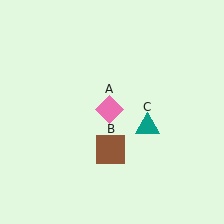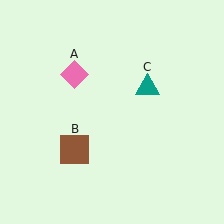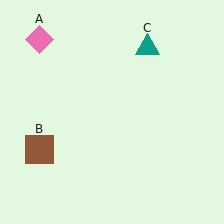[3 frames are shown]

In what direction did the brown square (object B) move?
The brown square (object B) moved left.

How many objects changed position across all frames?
3 objects changed position: pink diamond (object A), brown square (object B), teal triangle (object C).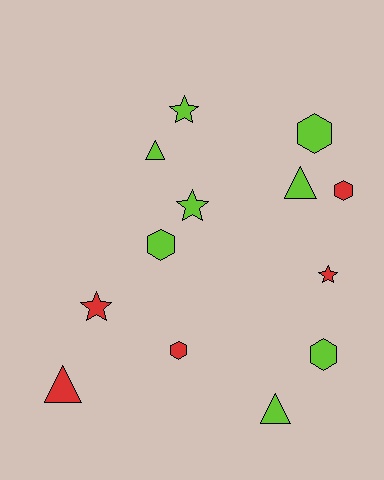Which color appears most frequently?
Lime, with 8 objects.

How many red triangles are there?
There is 1 red triangle.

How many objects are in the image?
There are 13 objects.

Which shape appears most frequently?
Hexagon, with 5 objects.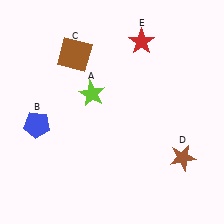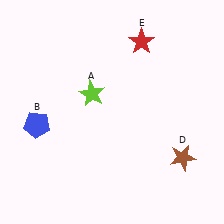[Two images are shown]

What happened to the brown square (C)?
The brown square (C) was removed in Image 2. It was in the top-left area of Image 1.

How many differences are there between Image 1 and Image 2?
There is 1 difference between the two images.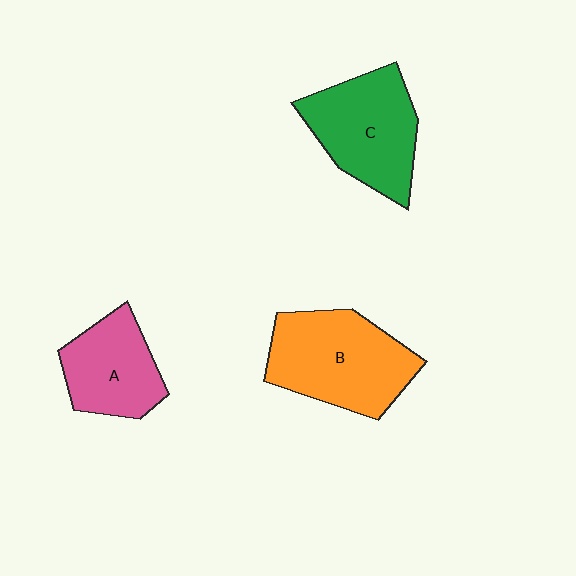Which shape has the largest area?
Shape B (orange).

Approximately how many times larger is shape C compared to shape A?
Approximately 1.3 times.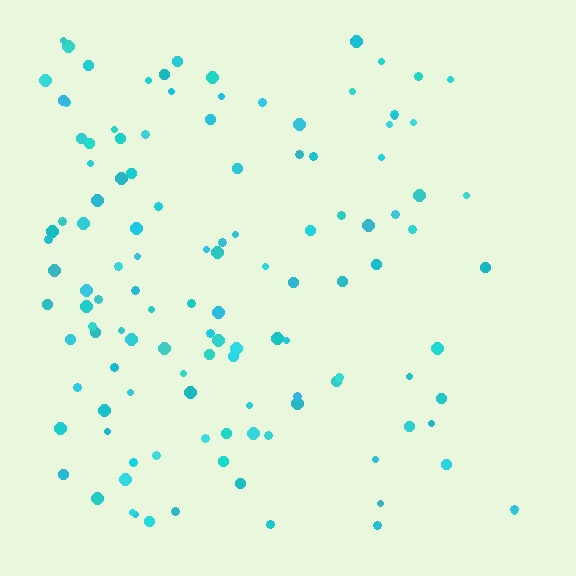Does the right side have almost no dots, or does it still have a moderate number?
Still a moderate number, just noticeably fewer than the left.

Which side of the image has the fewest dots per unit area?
The right.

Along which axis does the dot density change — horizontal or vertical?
Horizontal.